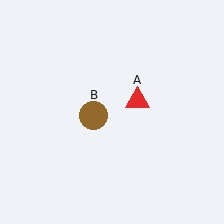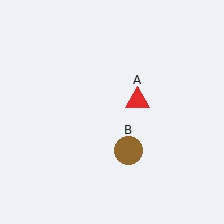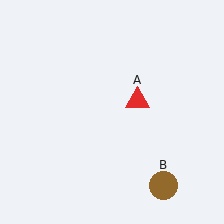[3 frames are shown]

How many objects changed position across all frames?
1 object changed position: brown circle (object B).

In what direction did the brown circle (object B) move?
The brown circle (object B) moved down and to the right.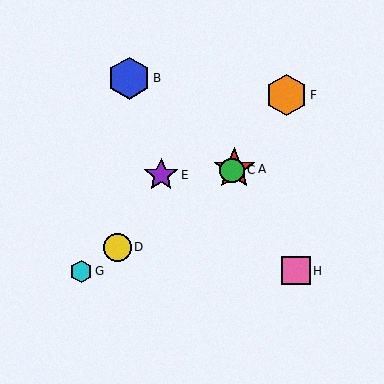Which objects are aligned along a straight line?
Objects A, C, D, G are aligned along a straight line.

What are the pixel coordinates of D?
Object D is at (117, 247).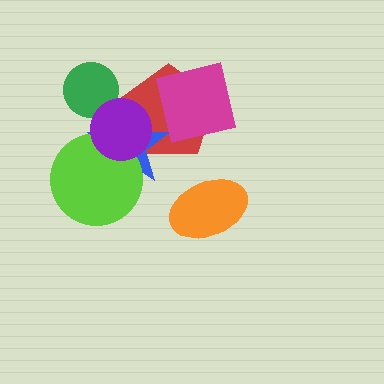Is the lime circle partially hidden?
Yes, it is partially covered by another shape.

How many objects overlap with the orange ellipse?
0 objects overlap with the orange ellipse.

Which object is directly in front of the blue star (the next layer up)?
The lime circle is directly in front of the blue star.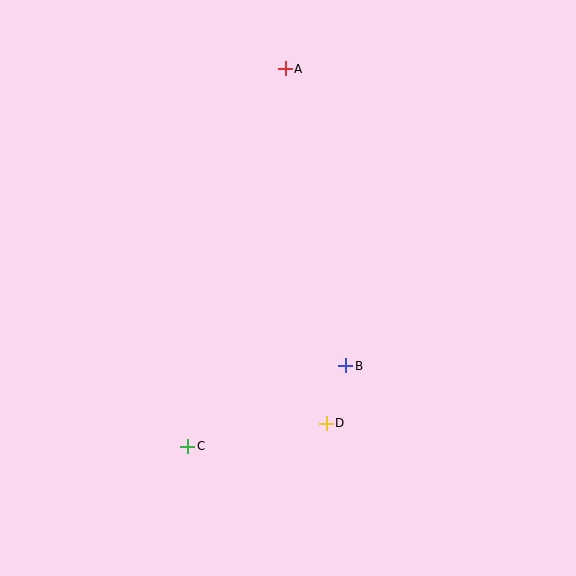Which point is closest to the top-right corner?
Point A is closest to the top-right corner.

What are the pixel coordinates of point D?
Point D is at (326, 423).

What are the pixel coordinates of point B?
Point B is at (346, 366).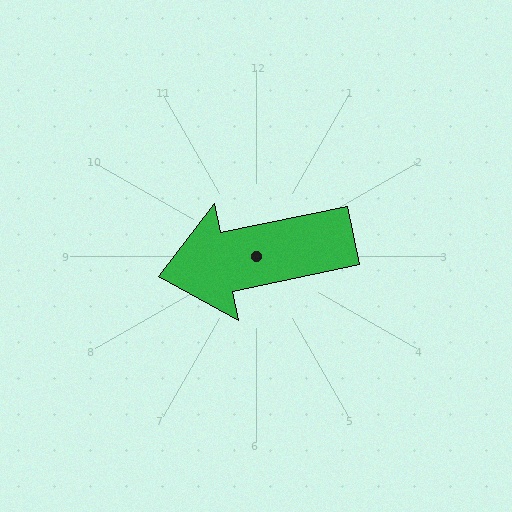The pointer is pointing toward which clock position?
Roughly 9 o'clock.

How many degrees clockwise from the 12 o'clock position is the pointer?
Approximately 258 degrees.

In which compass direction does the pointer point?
West.